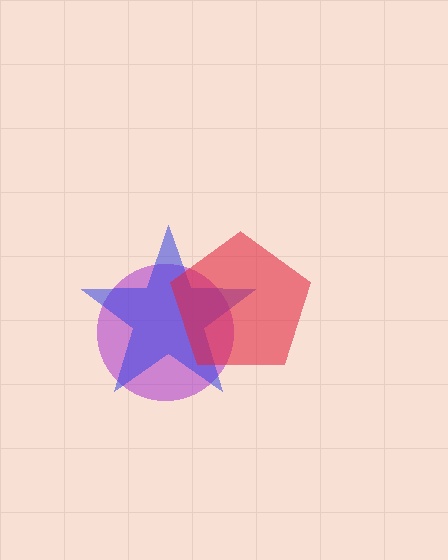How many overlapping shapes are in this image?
There are 3 overlapping shapes in the image.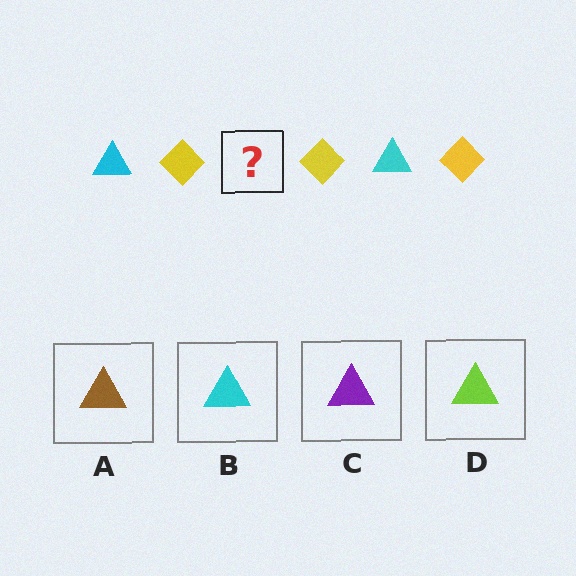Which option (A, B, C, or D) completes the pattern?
B.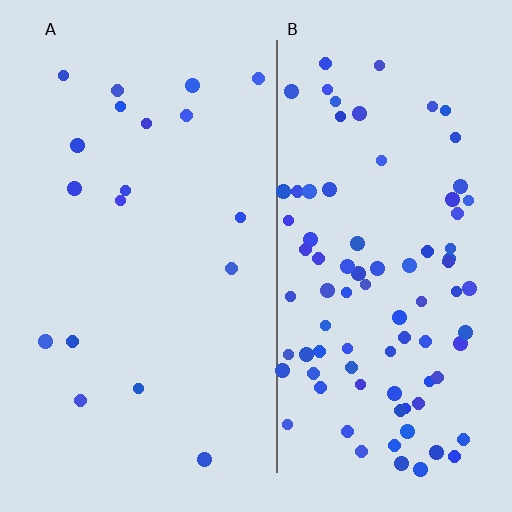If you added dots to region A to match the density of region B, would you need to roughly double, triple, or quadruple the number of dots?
Approximately quadruple.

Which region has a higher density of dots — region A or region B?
B (the right).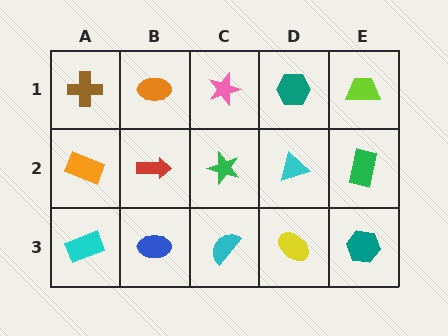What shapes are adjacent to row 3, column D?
A cyan triangle (row 2, column D), a cyan semicircle (row 3, column C), a teal hexagon (row 3, column E).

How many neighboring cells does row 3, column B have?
3.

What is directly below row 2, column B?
A blue ellipse.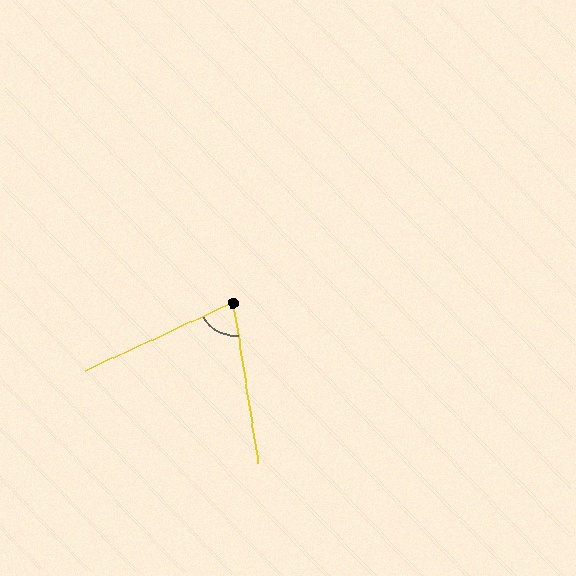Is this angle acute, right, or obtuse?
It is acute.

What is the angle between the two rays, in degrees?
Approximately 74 degrees.